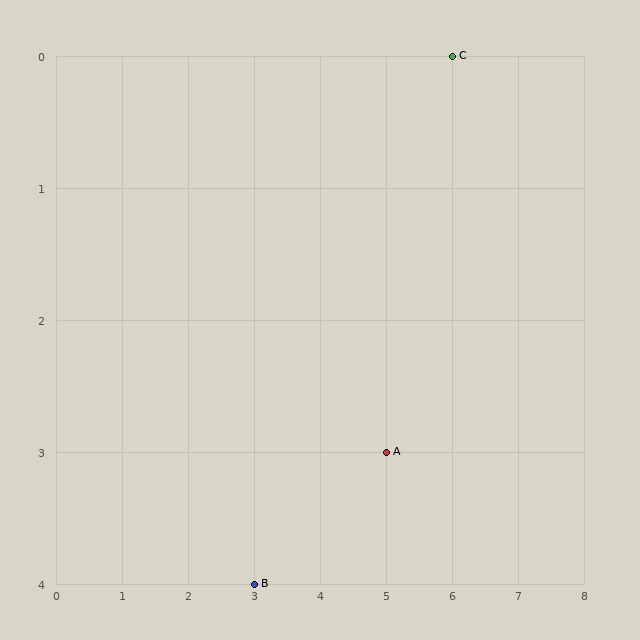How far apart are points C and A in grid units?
Points C and A are 1 column and 3 rows apart (about 3.2 grid units diagonally).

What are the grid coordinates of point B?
Point B is at grid coordinates (3, 4).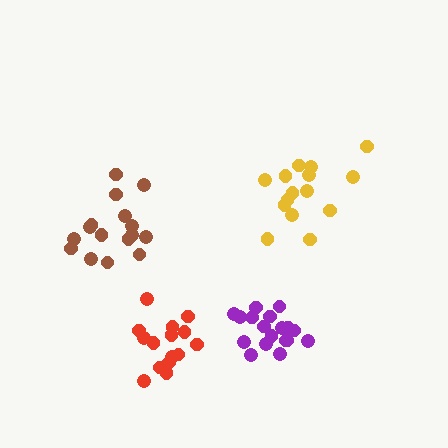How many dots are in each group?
Group 1: 15 dots, Group 2: 18 dots, Group 3: 15 dots, Group 4: 16 dots (64 total).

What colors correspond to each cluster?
The clusters are colored: red, purple, yellow, brown.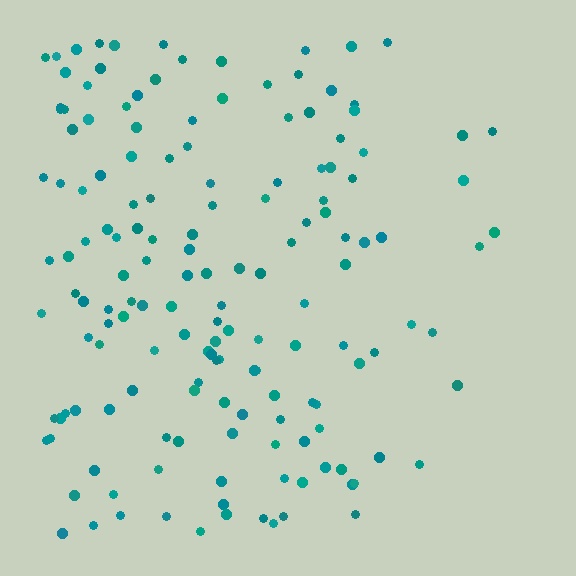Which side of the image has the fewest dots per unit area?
The right.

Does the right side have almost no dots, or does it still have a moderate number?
Still a moderate number, just noticeably fewer than the left.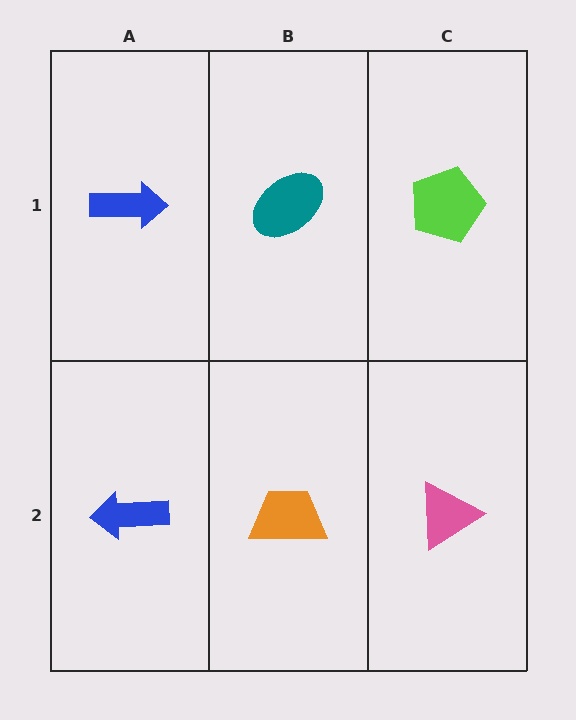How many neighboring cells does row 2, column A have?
2.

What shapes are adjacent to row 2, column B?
A teal ellipse (row 1, column B), a blue arrow (row 2, column A), a pink triangle (row 2, column C).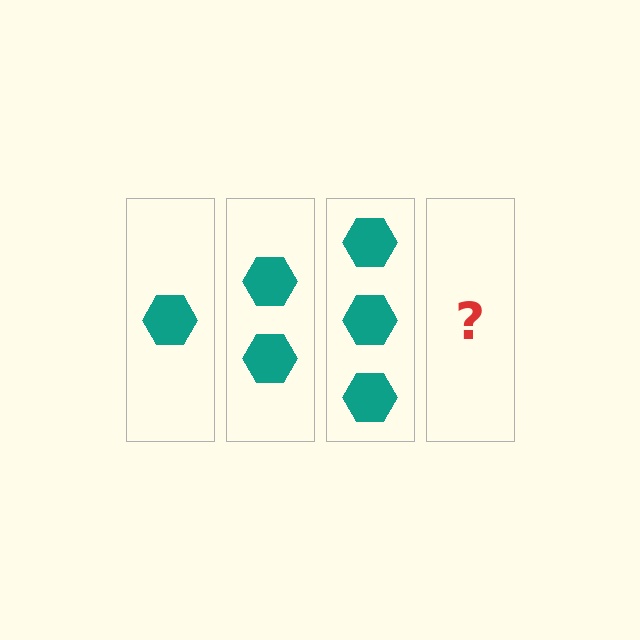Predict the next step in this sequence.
The next step is 4 hexagons.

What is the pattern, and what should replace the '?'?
The pattern is that each step adds one more hexagon. The '?' should be 4 hexagons.